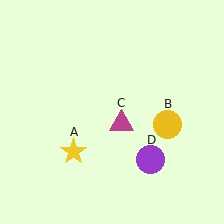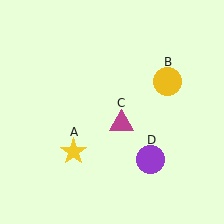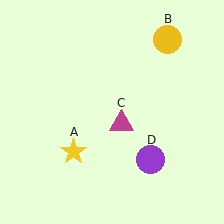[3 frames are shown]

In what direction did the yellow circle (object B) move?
The yellow circle (object B) moved up.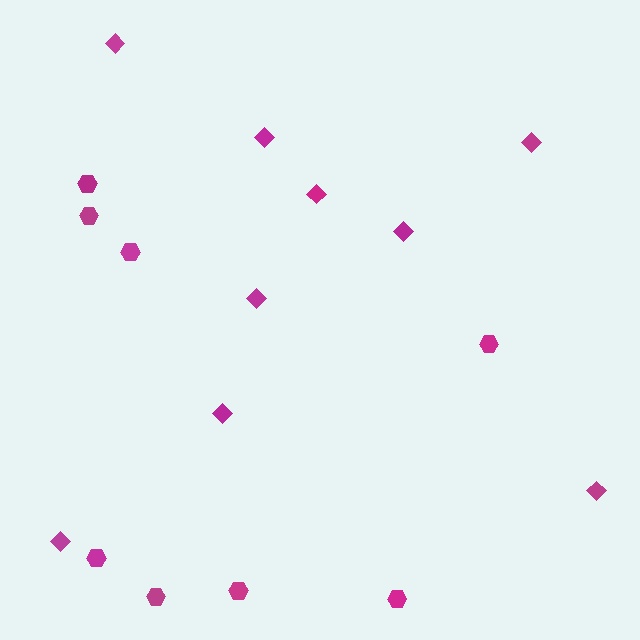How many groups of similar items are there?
There are 2 groups: one group of diamonds (9) and one group of hexagons (8).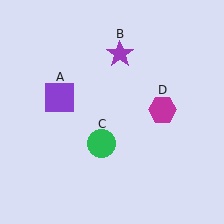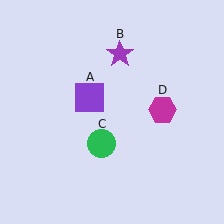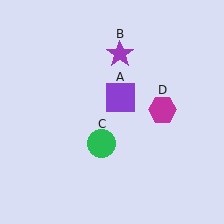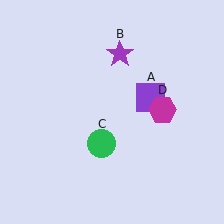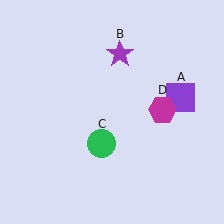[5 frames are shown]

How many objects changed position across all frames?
1 object changed position: purple square (object A).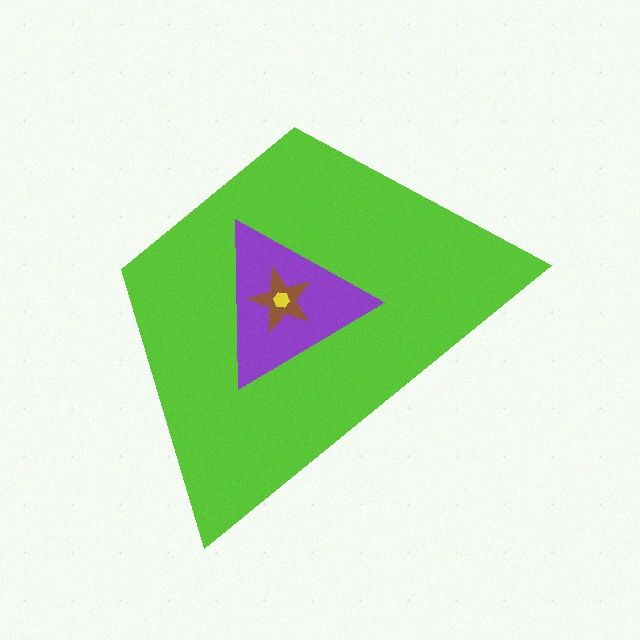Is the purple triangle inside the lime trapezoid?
Yes.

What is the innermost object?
The yellow hexagon.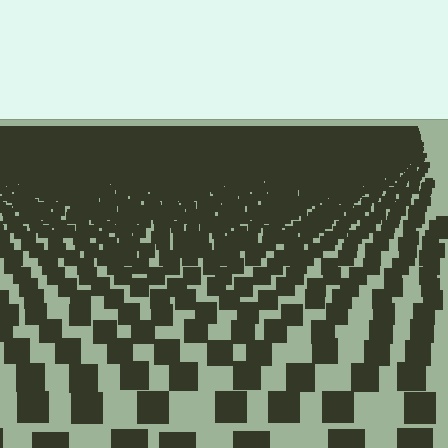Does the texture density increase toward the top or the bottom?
Density increases toward the top.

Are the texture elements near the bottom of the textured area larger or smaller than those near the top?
Larger. Near the bottom, elements are closer to the viewer and appear at a bigger on-screen size.